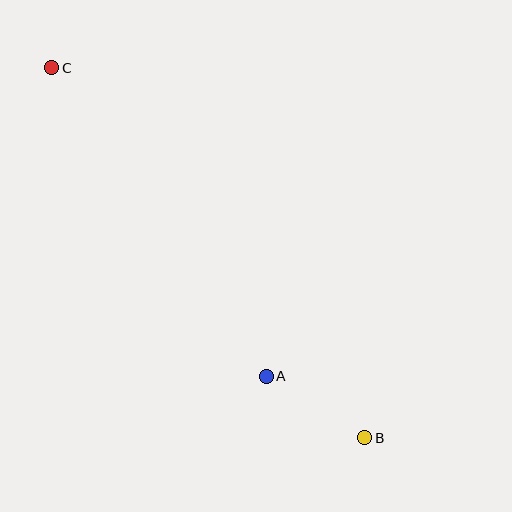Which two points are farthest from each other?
Points B and C are farthest from each other.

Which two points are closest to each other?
Points A and B are closest to each other.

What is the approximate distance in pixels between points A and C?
The distance between A and C is approximately 376 pixels.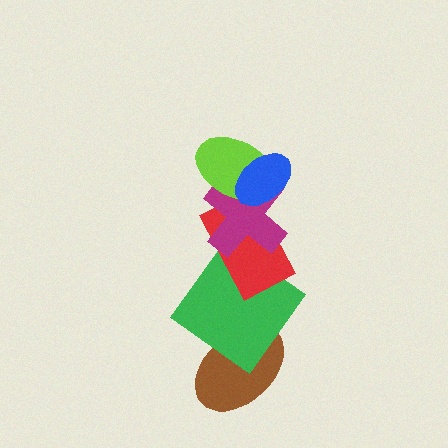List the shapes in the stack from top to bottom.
From top to bottom: the blue ellipse, the lime ellipse, the magenta cross, the red rectangle, the green diamond, the brown ellipse.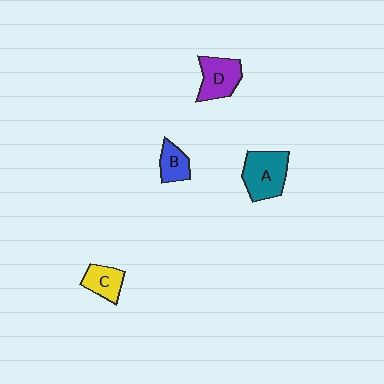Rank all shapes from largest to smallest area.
From largest to smallest: A (teal), D (purple), C (yellow), B (blue).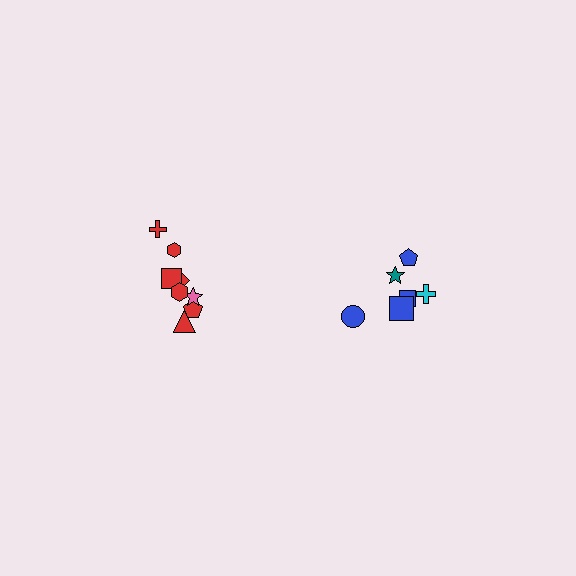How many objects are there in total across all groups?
There are 14 objects.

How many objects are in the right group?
There are 6 objects.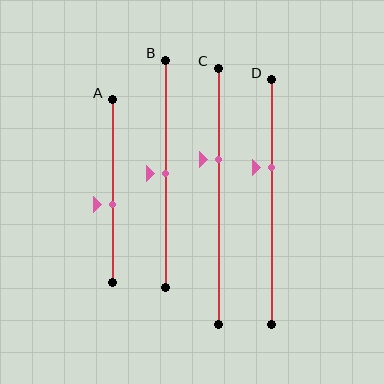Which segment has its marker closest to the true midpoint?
Segment B has its marker closest to the true midpoint.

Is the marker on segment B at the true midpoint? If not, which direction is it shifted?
Yes, the marker on segment B is at the true midpoint.